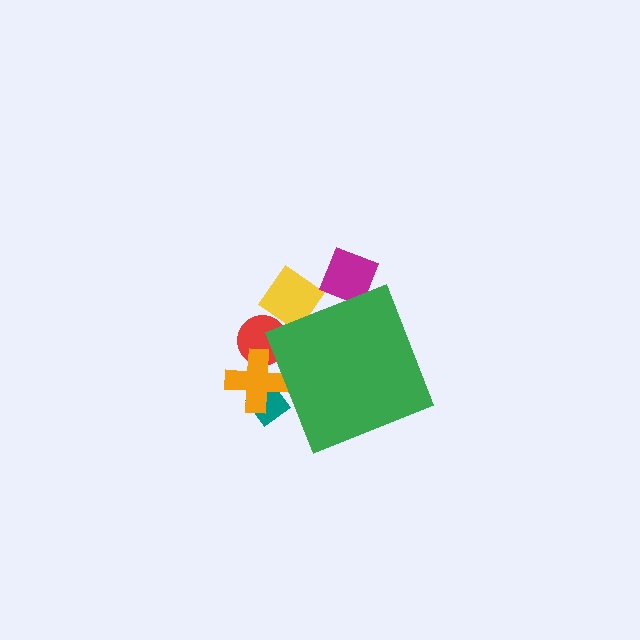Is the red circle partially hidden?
Yes, the red circle is partially hidden behind the green diamond.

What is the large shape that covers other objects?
A green diamond.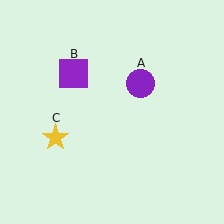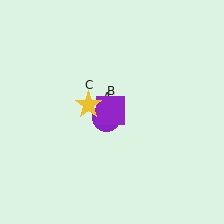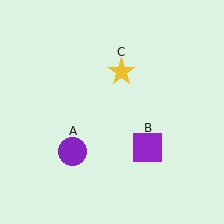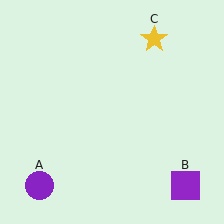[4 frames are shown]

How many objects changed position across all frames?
3 objects changed position: purple circle (object A), purple square (object B), yellow star (object C).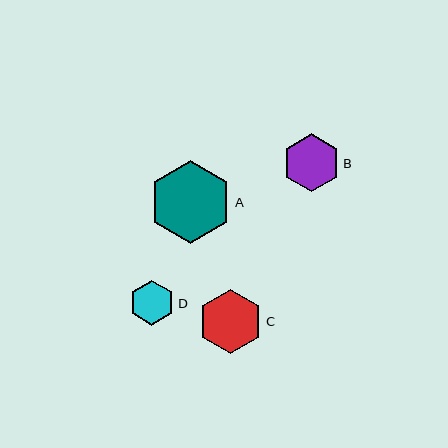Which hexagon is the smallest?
Hexagon D is the smallest with a size of approximately 45 pixels.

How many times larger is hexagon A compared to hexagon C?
Hexagon A is approximately 1.3 times the size of hexagon C.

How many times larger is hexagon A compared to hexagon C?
Hexagon A is approximately 1.3 times the size of hexagon C.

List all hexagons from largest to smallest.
From largest to smallest: A, C, B, D.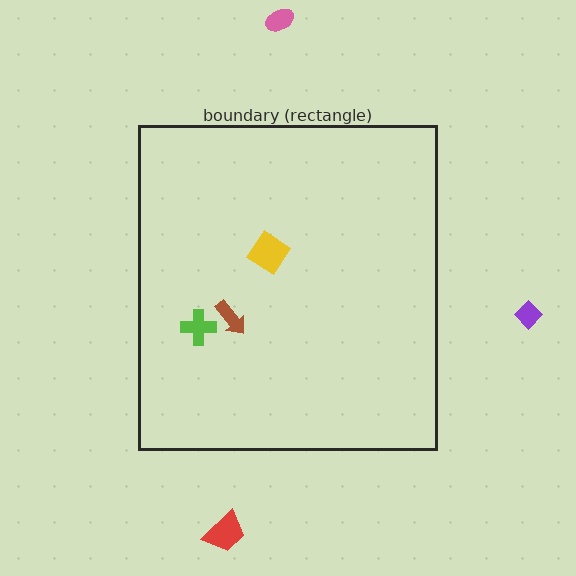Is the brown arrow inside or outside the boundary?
Inside.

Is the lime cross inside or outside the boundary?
Inside.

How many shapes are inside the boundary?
3 inside, 3 outside.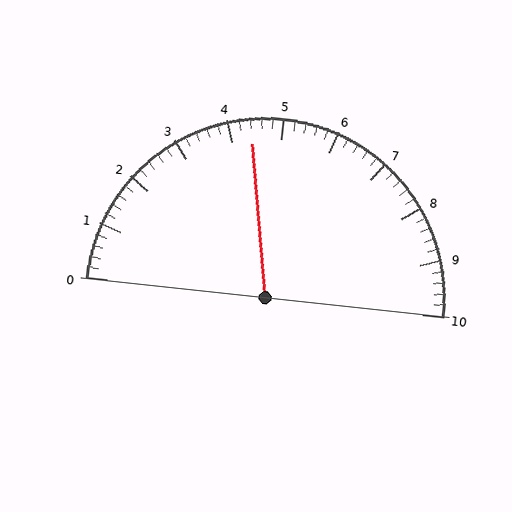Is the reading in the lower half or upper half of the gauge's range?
The reading is in the lower half of the range (0 to 10).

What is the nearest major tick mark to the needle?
The nearest major tick mark is 4.